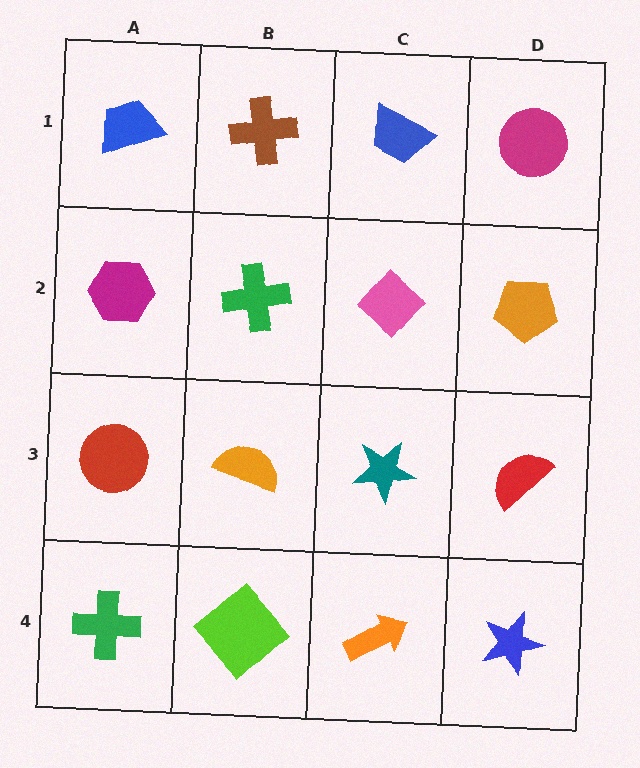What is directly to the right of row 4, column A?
A lime diamond.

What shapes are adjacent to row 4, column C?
A teal star (row 3, column C), a lime diamond (row 4, column B), a blue star (row 4, column D).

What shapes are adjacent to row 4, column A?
A red circle (row 3, column A), a lime diamond (row 4, column B).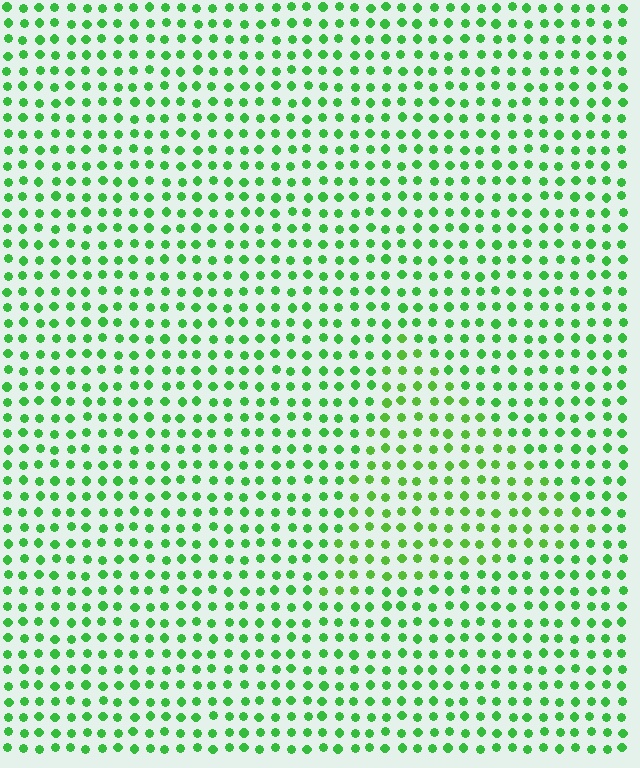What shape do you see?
I see a triangle.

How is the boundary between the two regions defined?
The boundary is defined purely by a slight shift in hue (about 17 degrees). Spacing, size, and orientation are identical on both sides.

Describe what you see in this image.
The image is filled with small green elements in a uniform arrangement. A triangle-shaped region is visible where the elements are tinted to a slightly different hue, forming a subtle color boundary.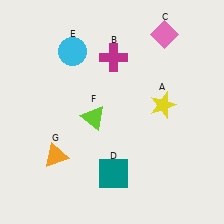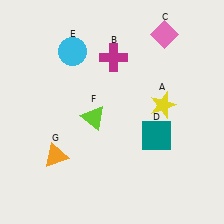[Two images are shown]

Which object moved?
The teal square (D) moved right.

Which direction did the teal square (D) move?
The teal square (D) moved right.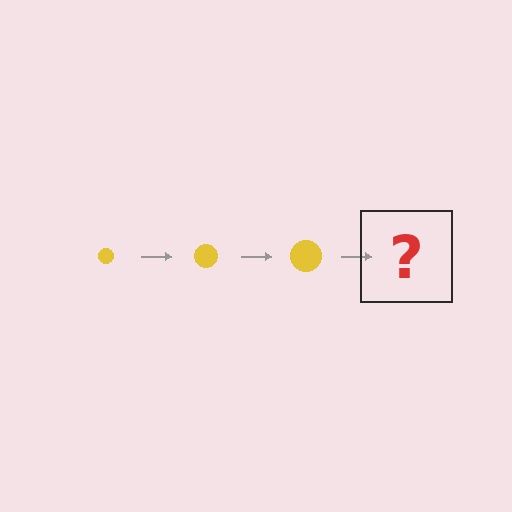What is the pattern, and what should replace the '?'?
The pattern is that the circle gets progressively larger each step. The '?' should be a yellow circle, larger than the previous one.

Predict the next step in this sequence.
The next step is a yellow circle, larger than the previous one.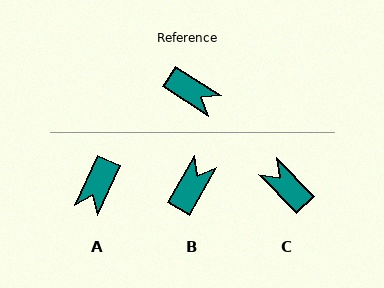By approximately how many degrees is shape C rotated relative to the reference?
Approximately 167 degrees counter-clockwise.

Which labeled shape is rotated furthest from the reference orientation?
C, about 167 degrees away.